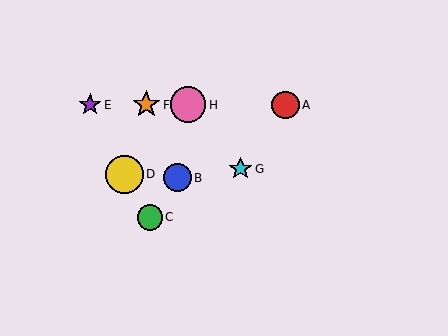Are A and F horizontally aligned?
Yes, both are at y≈105.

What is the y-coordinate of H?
Object H is at y≈105.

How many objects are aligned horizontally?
4 objects (A, E, F, H) are aligned horizontally.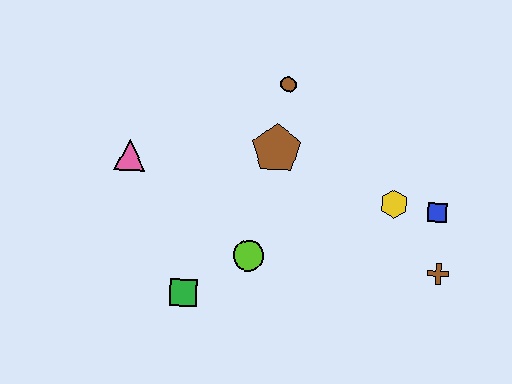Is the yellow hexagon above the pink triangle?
No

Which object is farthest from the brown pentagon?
The brown cross is farthest from the brown pentagon.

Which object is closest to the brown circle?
The brown pentagon is closest to the brown circle.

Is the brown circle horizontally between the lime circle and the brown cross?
Yes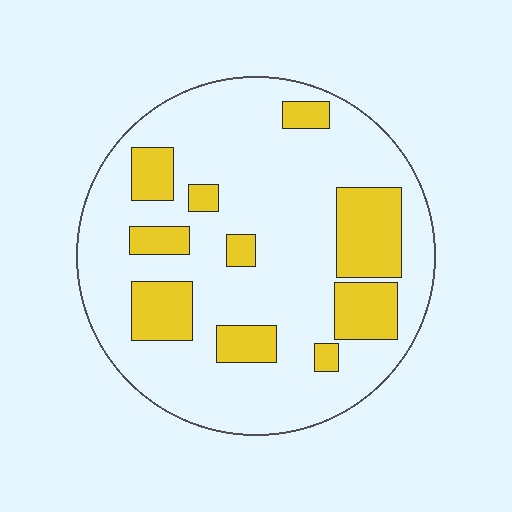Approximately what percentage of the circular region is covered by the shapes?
Approximately 25%.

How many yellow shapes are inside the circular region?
10.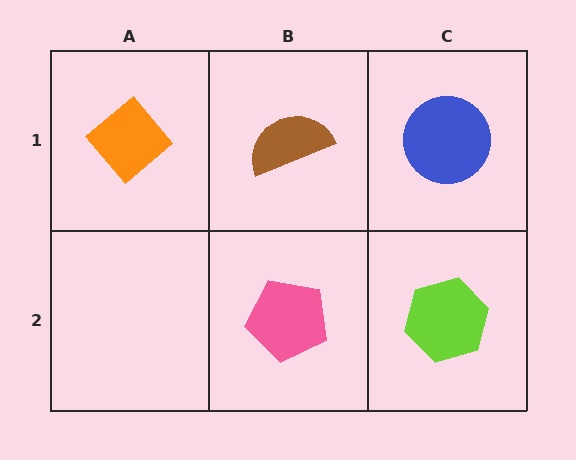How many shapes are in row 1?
3 shapes.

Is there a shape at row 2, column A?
No, that cell is empty.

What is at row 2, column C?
A lime hexagon.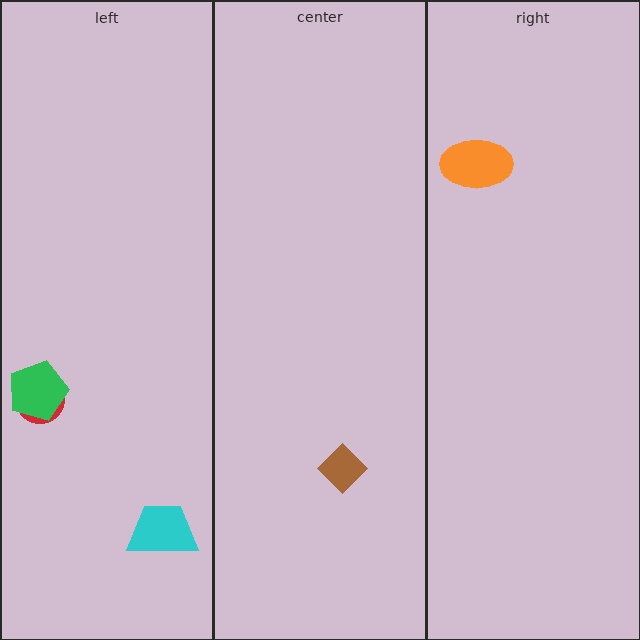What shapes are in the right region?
The orange ellipse.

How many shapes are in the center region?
1.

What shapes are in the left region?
The red circle, the cyan trapezoid, the green pentagon.